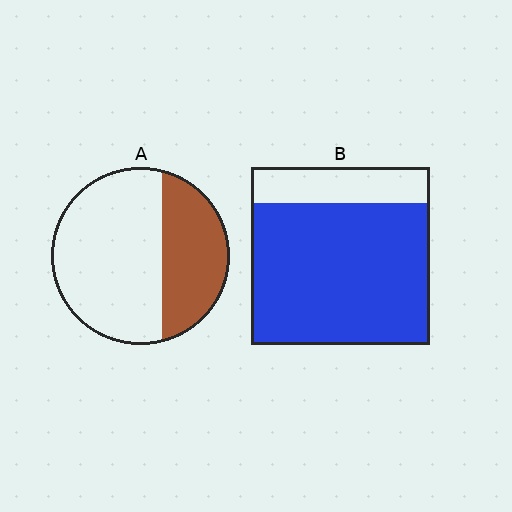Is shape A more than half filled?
No.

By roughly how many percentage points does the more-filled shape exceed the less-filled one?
By roughly 45 percentage points (B over A).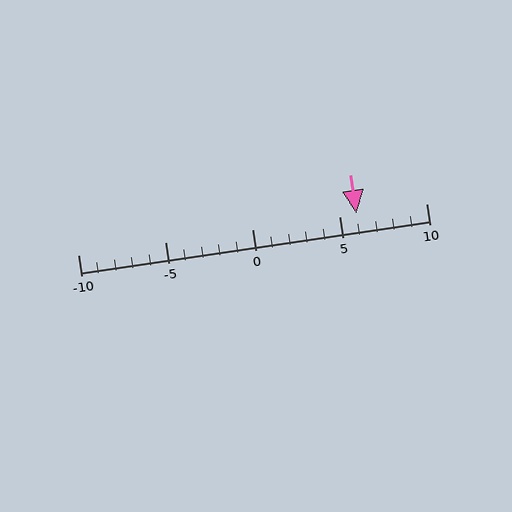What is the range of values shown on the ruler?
The ruler shows values from -10 to 10.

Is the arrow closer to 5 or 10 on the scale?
The arrow is closer to 5.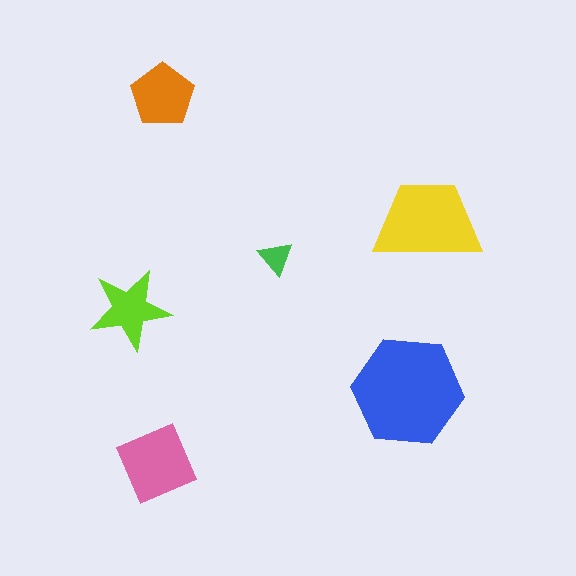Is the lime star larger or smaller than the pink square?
Smaller.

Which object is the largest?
The blue hexagon.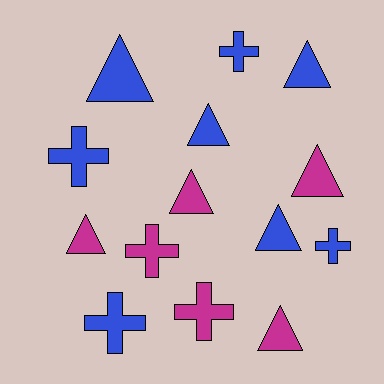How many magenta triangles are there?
There are 4 magenta triangles.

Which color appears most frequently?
Blue, with 8 objects.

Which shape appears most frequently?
Triangle, with 8 objects.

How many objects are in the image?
There are 14 objects.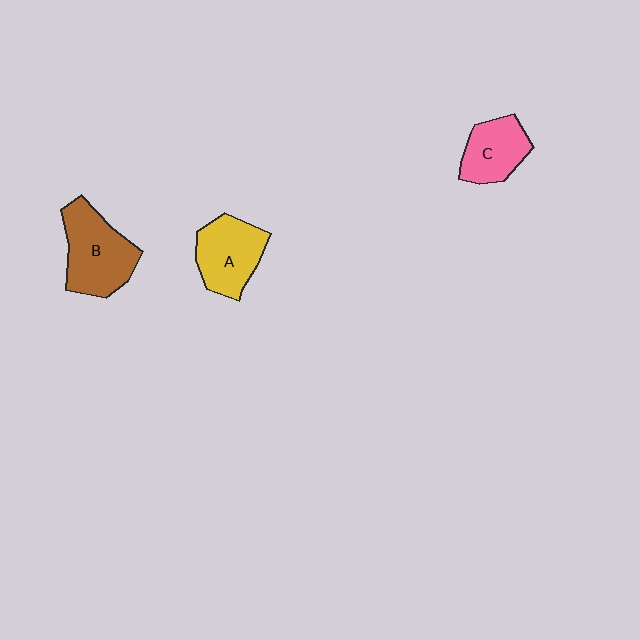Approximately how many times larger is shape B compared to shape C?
Approximately 1.4 times.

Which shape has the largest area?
Shape B (brown).